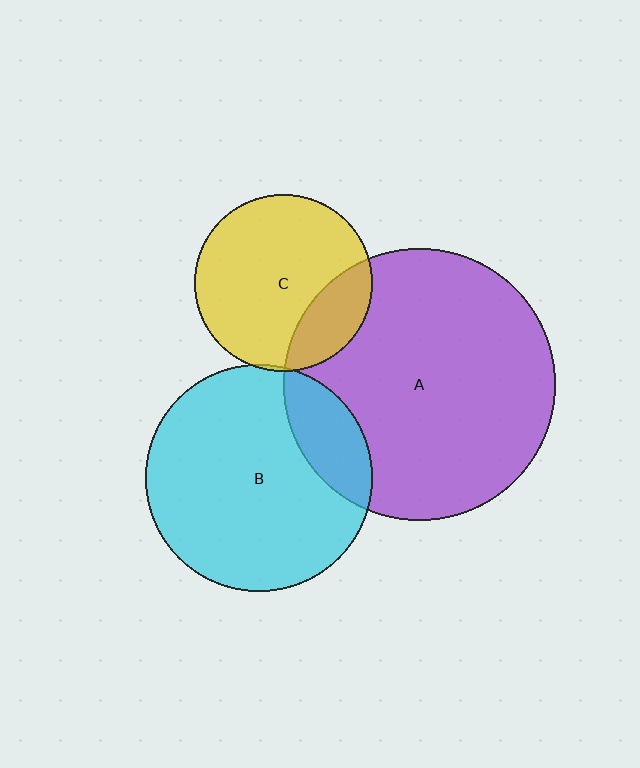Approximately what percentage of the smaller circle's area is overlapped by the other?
Approximately 5%.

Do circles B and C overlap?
Yes.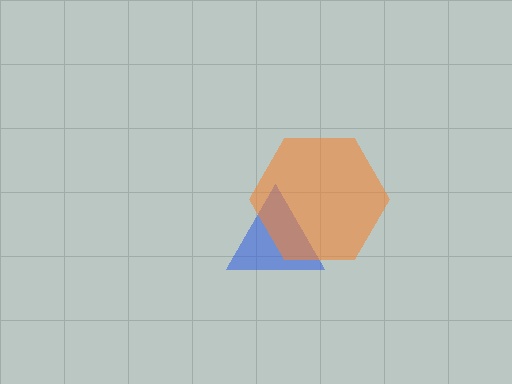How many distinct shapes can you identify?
There are 2 distinct shapes: a blue triangle, an orange hexagon.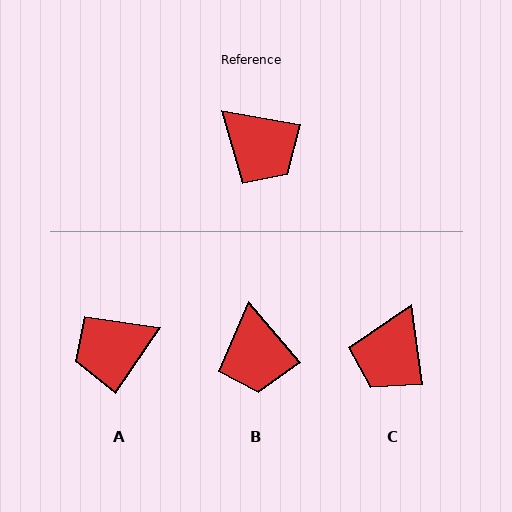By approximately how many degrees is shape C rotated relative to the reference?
Approximately 72 degrees clockwise.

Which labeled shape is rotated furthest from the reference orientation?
A, about 114 degrees away.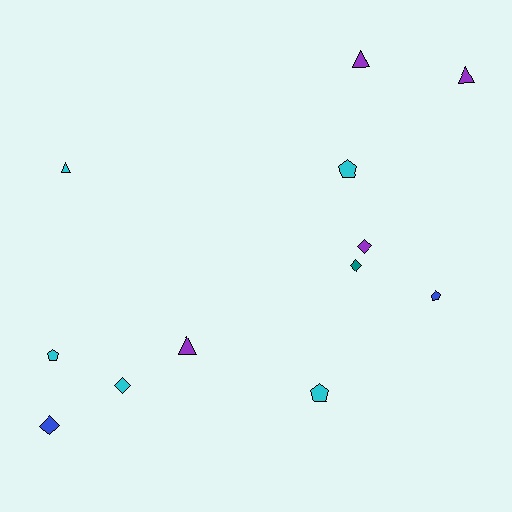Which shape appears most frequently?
Triangle, with 4 objects.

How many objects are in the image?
There are 12 objects.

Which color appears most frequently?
Cyan, with 5 objects.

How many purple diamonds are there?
There is 1 purple diamond.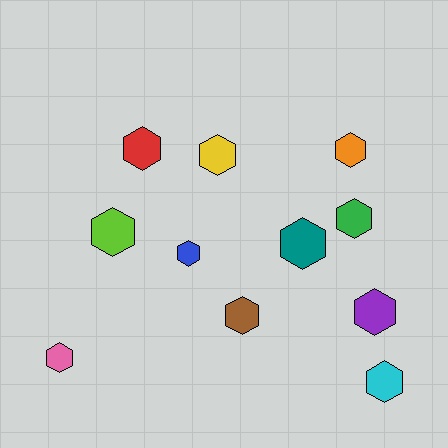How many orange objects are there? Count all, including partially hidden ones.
There is 1 orange object.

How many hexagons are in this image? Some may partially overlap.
There are 11 hexagons.